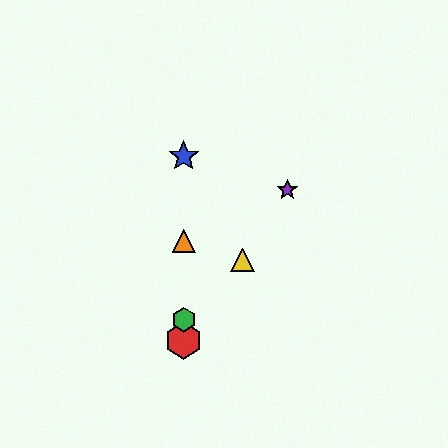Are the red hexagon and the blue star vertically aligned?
Yes, both are at x≈184.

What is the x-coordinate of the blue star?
The blue star is at x≈184.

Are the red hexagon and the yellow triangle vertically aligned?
No, the red hexagon is at x≈184 and the yellow triangle is at x≈242.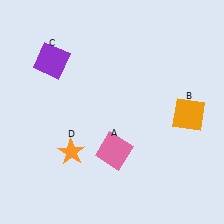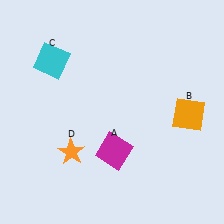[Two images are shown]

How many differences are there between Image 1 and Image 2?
There are 2 differences between the two images.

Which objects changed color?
A changed from pink to magenta. C changed from purple to cyan.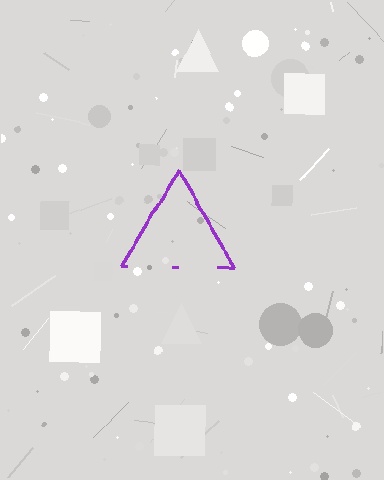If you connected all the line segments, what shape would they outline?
They would outline a triangle.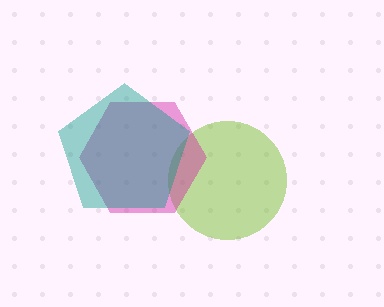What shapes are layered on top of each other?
The layered shapes are: a lime circle, a magenta hexagon, a teal pentagon.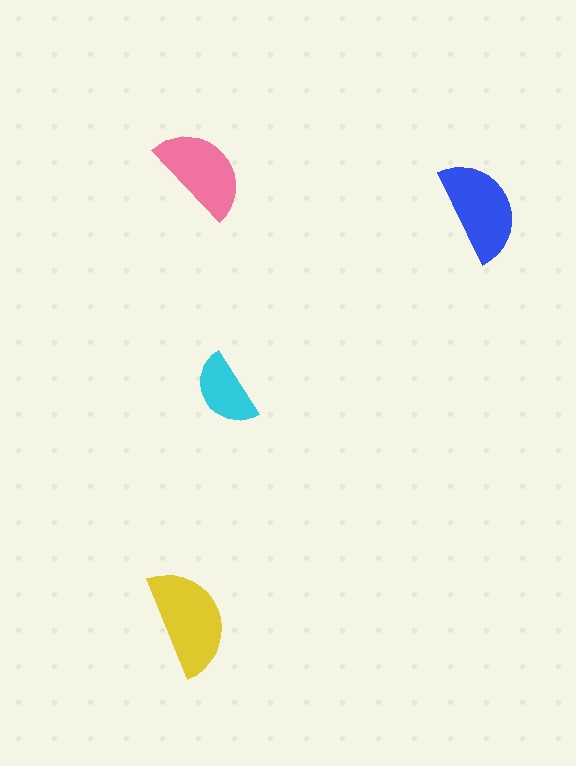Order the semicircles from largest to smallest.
the yellow one, the blue one, the pink one, the cyan one.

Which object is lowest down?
The yellow semicircle is bottommost.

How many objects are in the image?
There are 4 objects in the image.